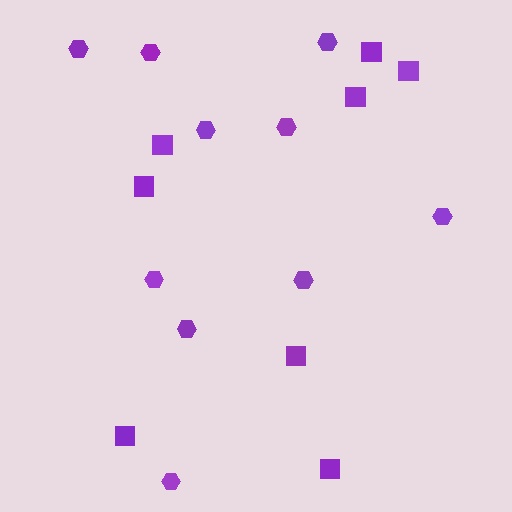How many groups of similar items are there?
There are 2 groups: one group of squares (8) and one group of hexagons (10).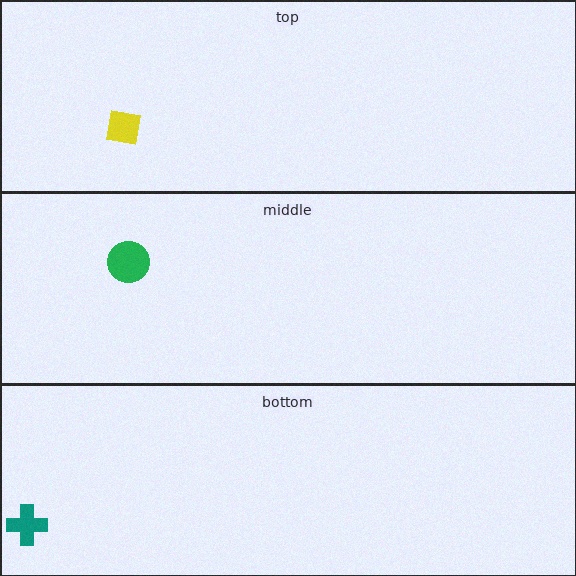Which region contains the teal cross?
The bottom region.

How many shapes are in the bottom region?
1.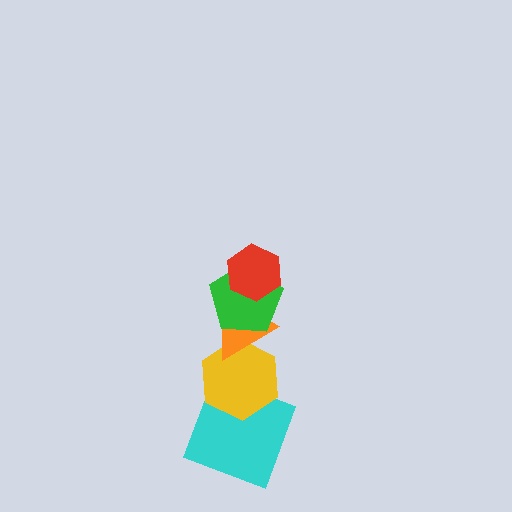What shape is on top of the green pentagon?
The red hexagon is on top of the green pentagon.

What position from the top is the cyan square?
The cyan square is 5th from the top.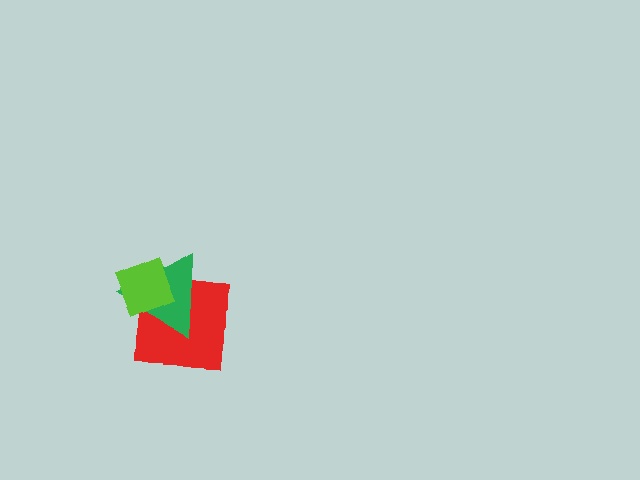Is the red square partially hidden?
Yes, it is partially covered by another shape.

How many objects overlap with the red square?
2 objects overlap with the red square.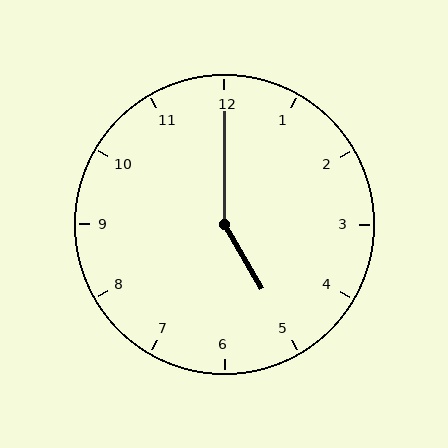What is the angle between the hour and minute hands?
Approximately 150 degrees.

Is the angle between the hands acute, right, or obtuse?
It is obtuse.